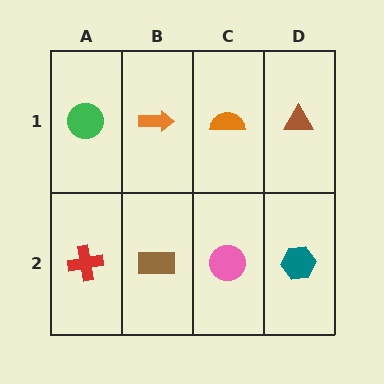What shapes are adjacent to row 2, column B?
An orange arrow (row 1, column B), a red cross (row 2, column A), a pink circle (row 2, column C).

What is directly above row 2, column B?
An orange arrow.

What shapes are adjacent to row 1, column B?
A brown rectangle (row 2, column B), a green circle (row 1, column A), an orange semicircle (row 1, column C).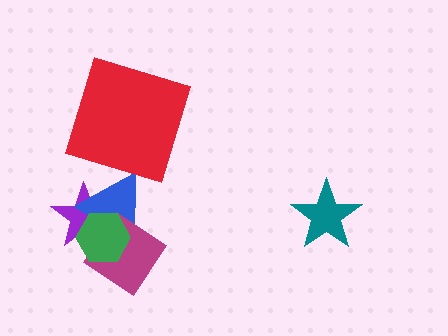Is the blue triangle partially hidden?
Yes, it is partially covered by another shape.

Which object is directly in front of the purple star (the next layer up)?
The blue triangle is directly in front of the purple star.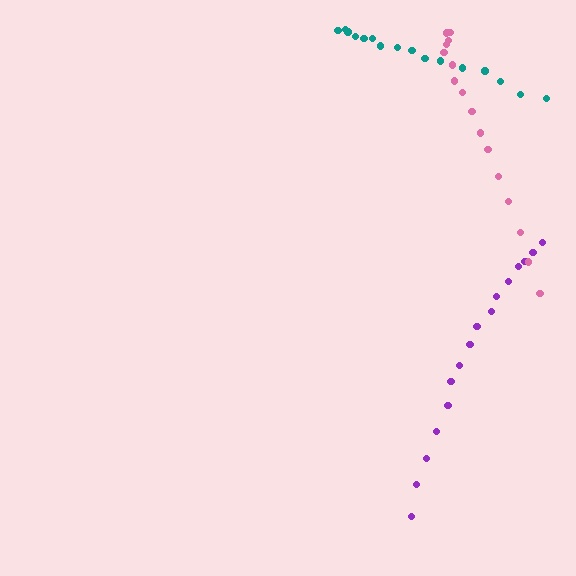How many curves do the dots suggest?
There are 3 distinct paths.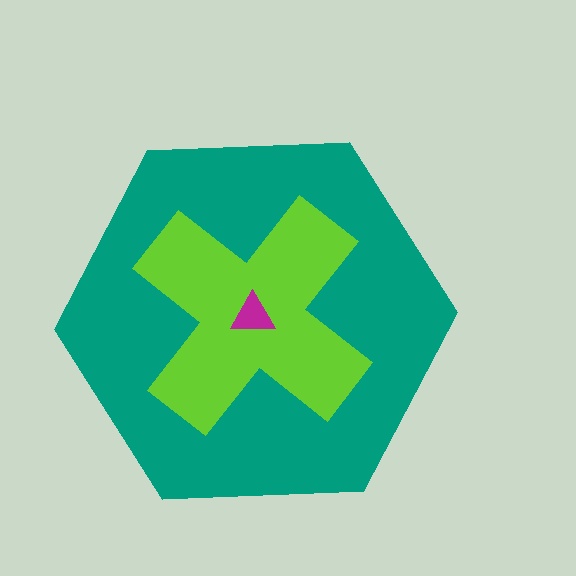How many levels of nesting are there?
3.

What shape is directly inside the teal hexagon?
The lime cross.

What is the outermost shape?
The teal hexagon.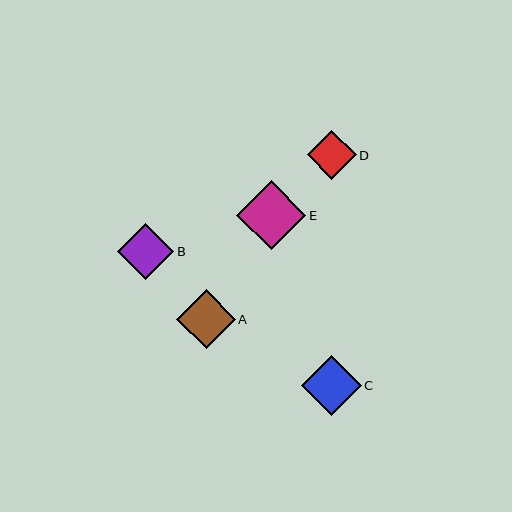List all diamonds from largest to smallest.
From largest to smallest: E, C, A, B, D.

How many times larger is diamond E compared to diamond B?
Diamond E is approximately 1.2 times the size of diamond B.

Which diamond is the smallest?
Diamond D is the smallest with a size of approximately 49 pixels.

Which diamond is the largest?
Diamond E is the largest with a size of approximately 69 pixels.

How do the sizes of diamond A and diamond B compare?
Diamond A and diamond B are approximately the same size.